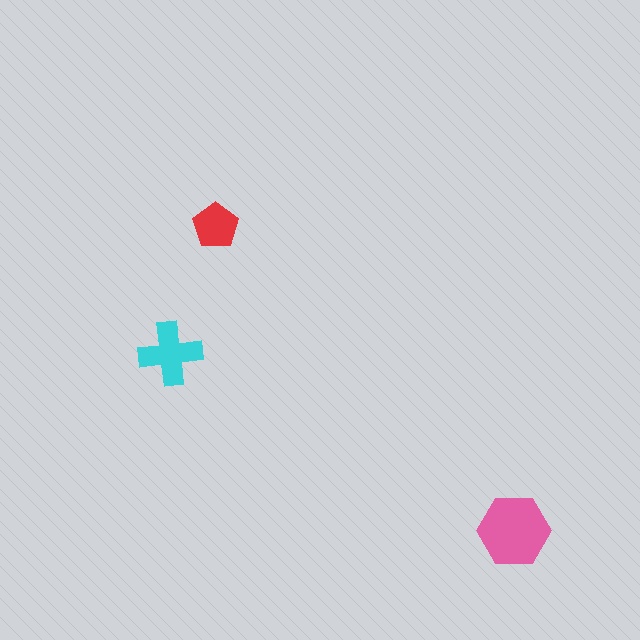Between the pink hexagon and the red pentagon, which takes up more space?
The pink hexagon.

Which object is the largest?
The pink hexagon.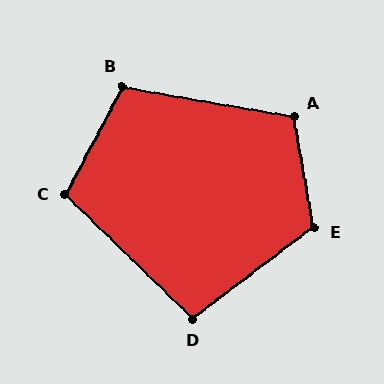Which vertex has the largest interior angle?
E, at approximately 117 degrees.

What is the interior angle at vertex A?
Approximately 110 degrees (obtuse).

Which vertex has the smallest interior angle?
D, at approximately 99 degrees.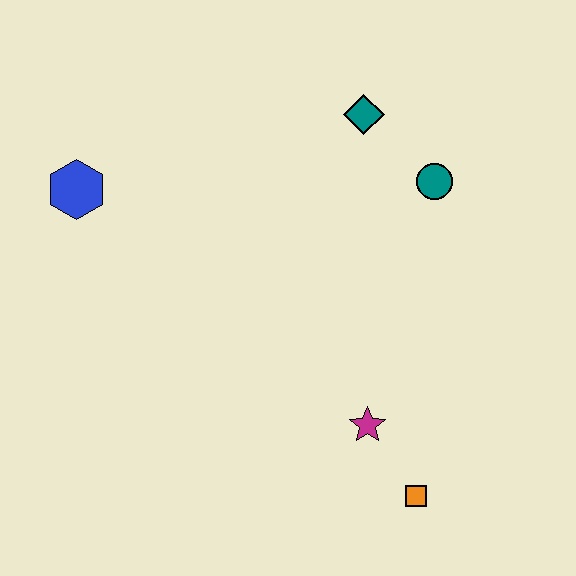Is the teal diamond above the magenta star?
Yes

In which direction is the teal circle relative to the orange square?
The teal circle is above the orange square.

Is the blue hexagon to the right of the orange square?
No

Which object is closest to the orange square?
The magenta star is closest to the orange square.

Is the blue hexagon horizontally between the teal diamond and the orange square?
No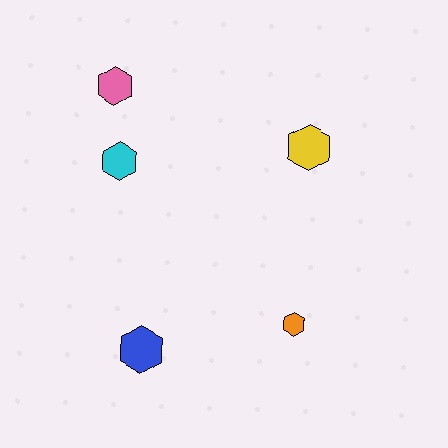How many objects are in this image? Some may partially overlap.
There are 5 objects.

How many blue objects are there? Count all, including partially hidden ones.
There is 1 blue object.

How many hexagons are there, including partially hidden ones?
There are 5 hexagons.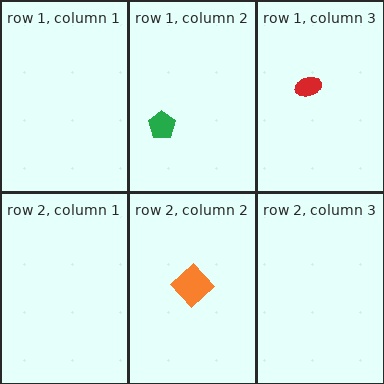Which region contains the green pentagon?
The row 1, column 2 region.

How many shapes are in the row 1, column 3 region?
1.